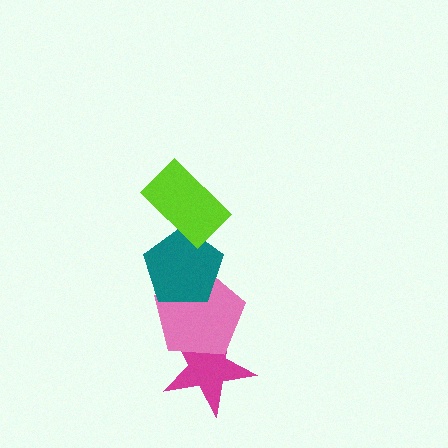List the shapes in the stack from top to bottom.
From top to bottom: the lime rectangle, the teal pentagon, the pink pentagon, the magenta star.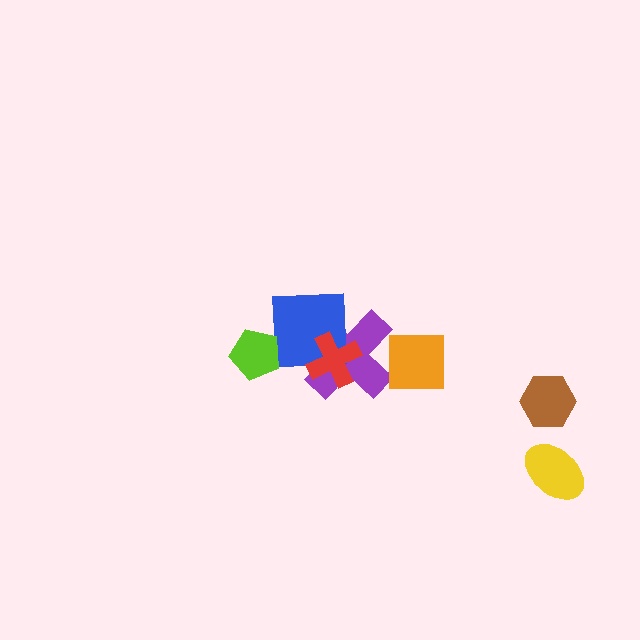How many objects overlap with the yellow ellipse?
0 objects overlap with the yellow ellipse.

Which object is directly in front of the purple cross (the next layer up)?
The blue square is directly in front of the purple cross.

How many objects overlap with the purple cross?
2 objects overlap with the purple cross.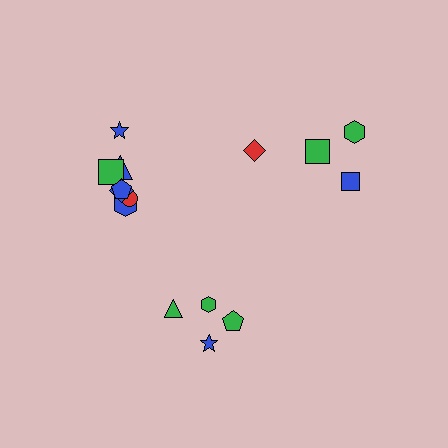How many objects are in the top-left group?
There are 7 objects.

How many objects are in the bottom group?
There are 4 objects.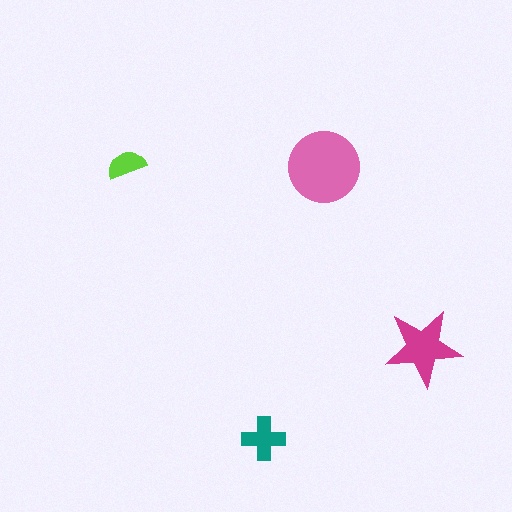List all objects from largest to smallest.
The pink circle, the magenta star, the teal cross, the lime semicircle.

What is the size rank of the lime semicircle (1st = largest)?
4th.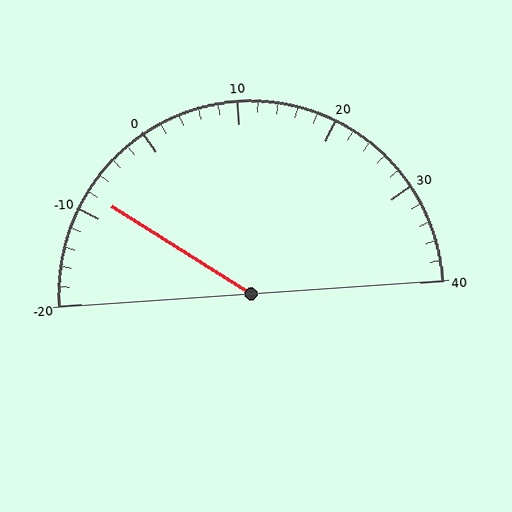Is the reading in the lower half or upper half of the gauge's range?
The reading is in the lower half of the range (-20 to 40).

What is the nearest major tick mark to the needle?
The nearest major tick mark is -10.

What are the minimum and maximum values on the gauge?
The gauge ranges from -20 to 40.